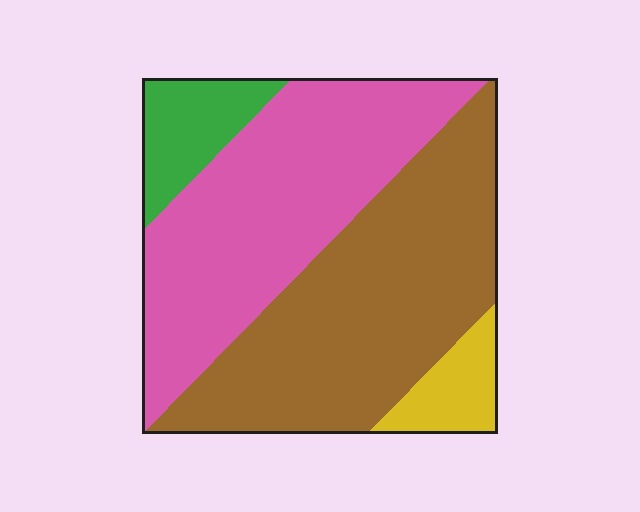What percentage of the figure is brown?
Brown takes up about two fifths (2/5) of the figure.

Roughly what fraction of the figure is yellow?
Yellow covers 7% of the figure.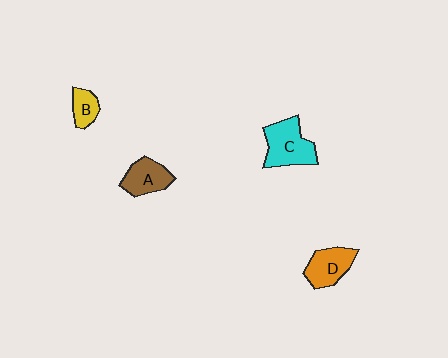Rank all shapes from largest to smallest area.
From largest to smallest: C (cyan), D (orange), A (brown), B (yellow).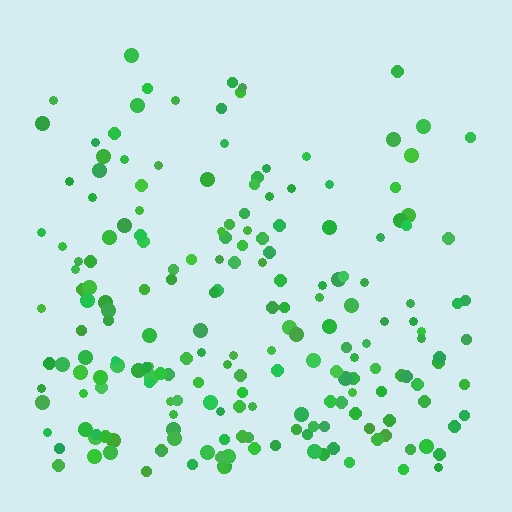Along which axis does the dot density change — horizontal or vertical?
Vertical.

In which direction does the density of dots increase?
From top to bottom, with the bottom side densest.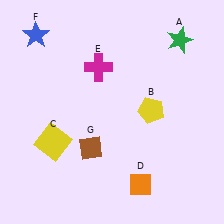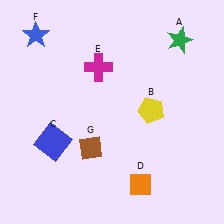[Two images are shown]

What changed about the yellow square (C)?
In Image 1, C is yellow. In Image 2, it changed to blue.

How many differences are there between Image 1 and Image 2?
There is 1 difference between the two images.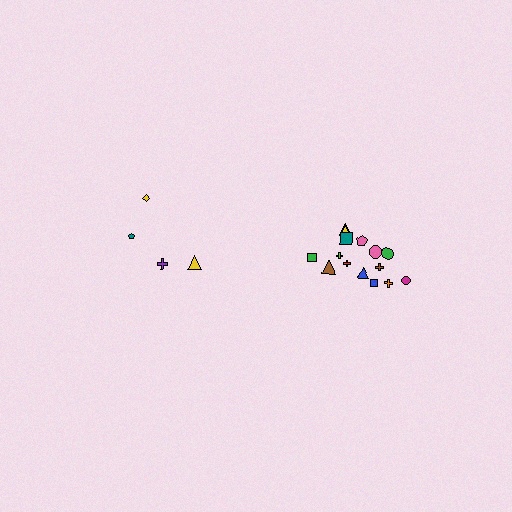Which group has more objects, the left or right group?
The right group.